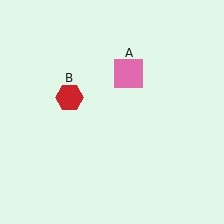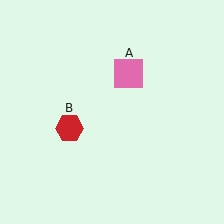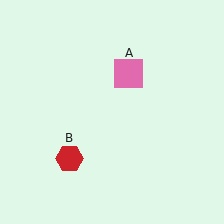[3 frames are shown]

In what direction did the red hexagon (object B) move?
The red hexagon (object B) moved down.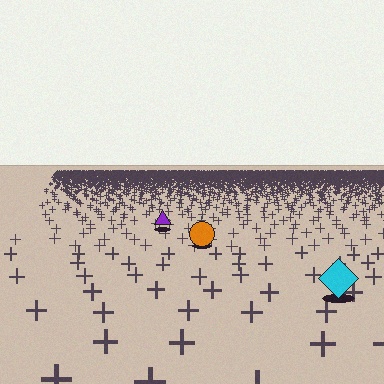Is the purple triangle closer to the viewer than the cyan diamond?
No. The cyan diamond is closer — you can tell from the texture gradient: the ground texture is coarser near it.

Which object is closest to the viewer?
The cyan diamond is closest. The texture marks near it are larger and more spread out.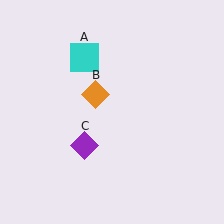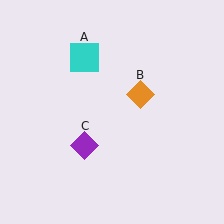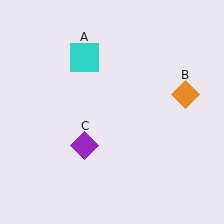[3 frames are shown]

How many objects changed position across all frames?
1 object changed position: orange diamond (object B).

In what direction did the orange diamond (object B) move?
The orange diamond (object B) moved right.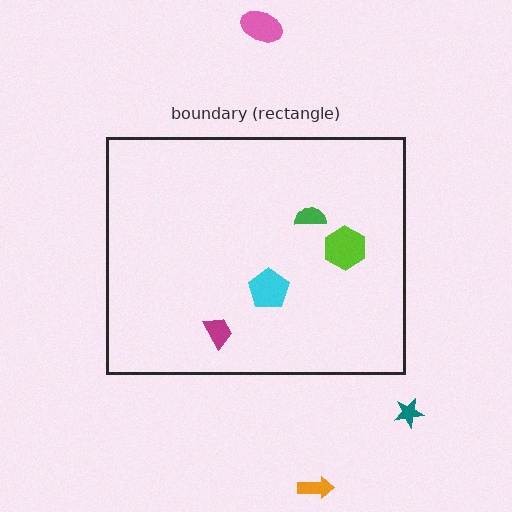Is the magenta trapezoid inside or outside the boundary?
Inside.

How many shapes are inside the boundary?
4 inside, 3 outside.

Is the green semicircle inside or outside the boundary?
Inside.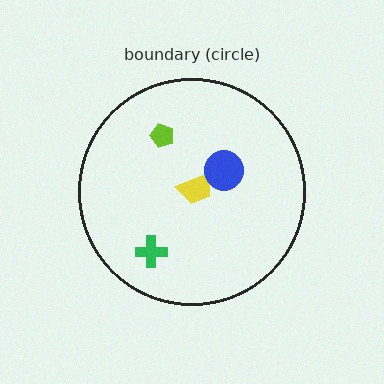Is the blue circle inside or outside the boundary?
Inside.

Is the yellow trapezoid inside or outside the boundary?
Inside.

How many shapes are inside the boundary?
4 inside, 0 outside.